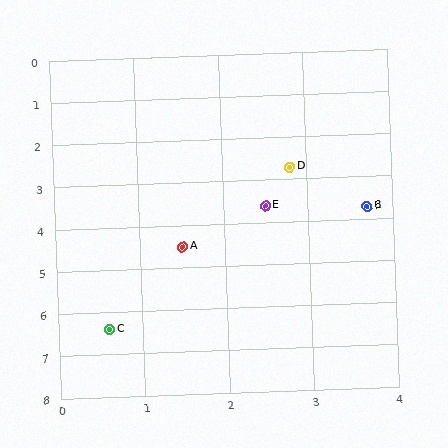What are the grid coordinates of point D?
Point D is at approximately (2.8, 2.7).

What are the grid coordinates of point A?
Point A is at approximately (1.5, 4.5).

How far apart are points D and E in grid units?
Points D and E are about 0.9 grid units apart.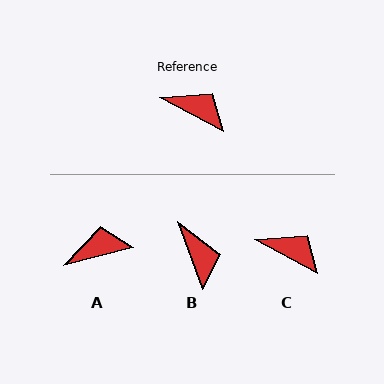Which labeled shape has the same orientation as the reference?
C.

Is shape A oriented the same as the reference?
No, it is off by about 42 degrees.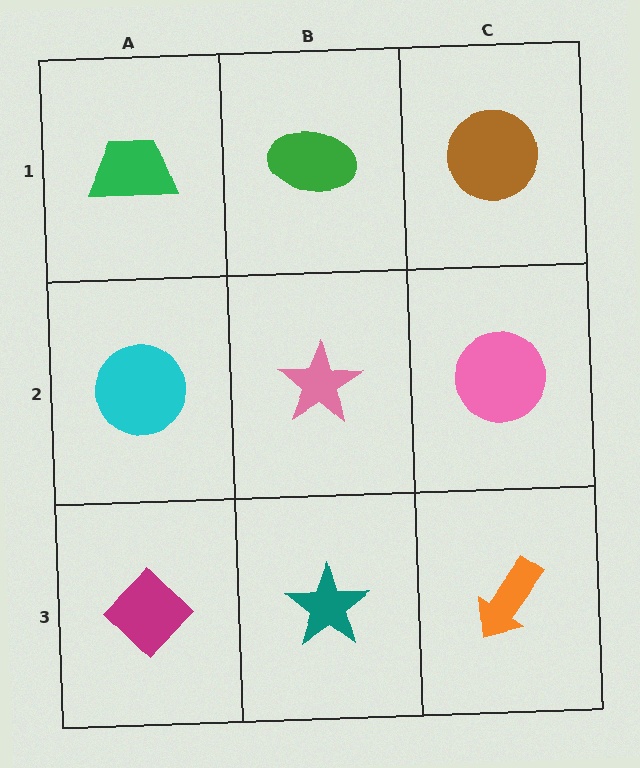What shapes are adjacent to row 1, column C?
A pink circle (row 2, column C), a green ellipse (row 1, column B).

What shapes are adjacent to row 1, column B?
A pink star (row 2, column B), a green trapezoid (row 1, column A), a brown circle (row 1, column C).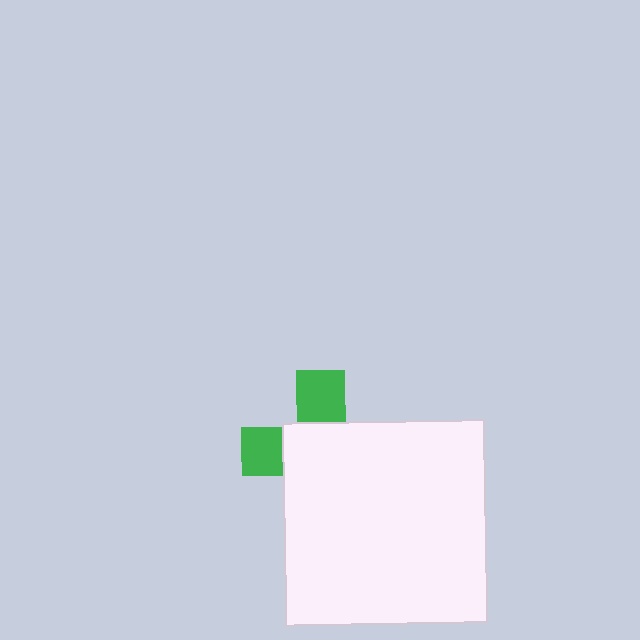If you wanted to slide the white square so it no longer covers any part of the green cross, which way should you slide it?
Slide it toward the lower-right — that is the most direct way to separate the two shapes.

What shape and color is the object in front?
The object in front is a white square.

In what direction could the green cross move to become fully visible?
The green cross could move toward the upper-left. That would shift it out from behind the white square entirely.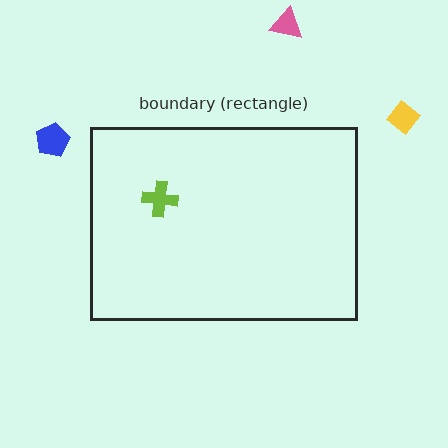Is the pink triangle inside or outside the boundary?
Outside.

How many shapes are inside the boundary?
1 inside, 3 outside.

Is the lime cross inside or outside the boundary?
Inside.